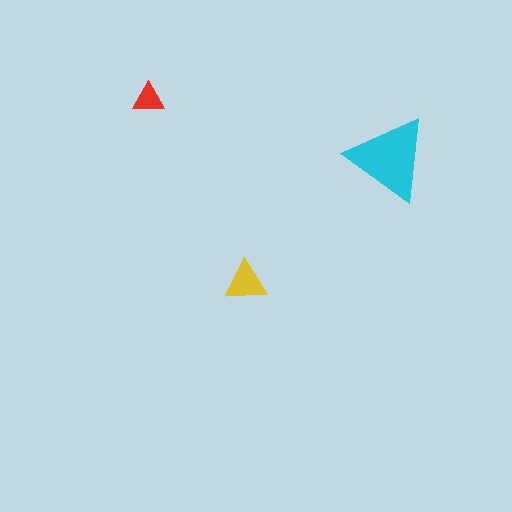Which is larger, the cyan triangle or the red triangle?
The cyan one.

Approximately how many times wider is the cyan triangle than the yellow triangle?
About 2 times wider.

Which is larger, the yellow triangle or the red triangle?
The yellow one.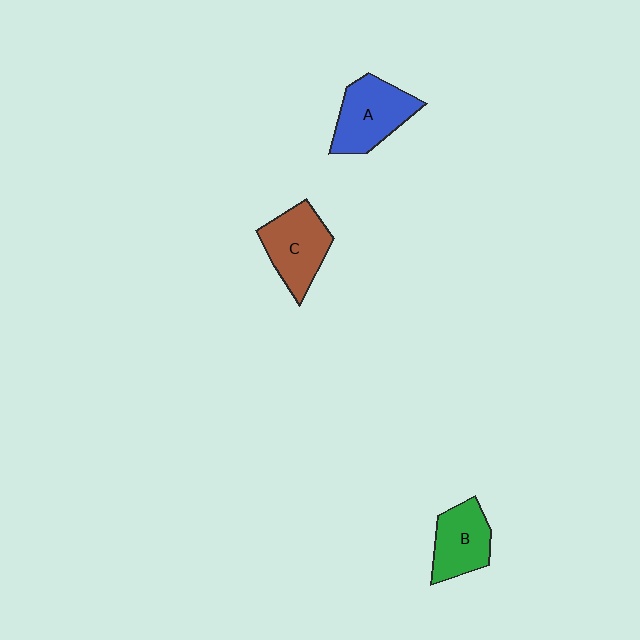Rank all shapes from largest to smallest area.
From largest to smallest: A (blue), C (brown), B (green).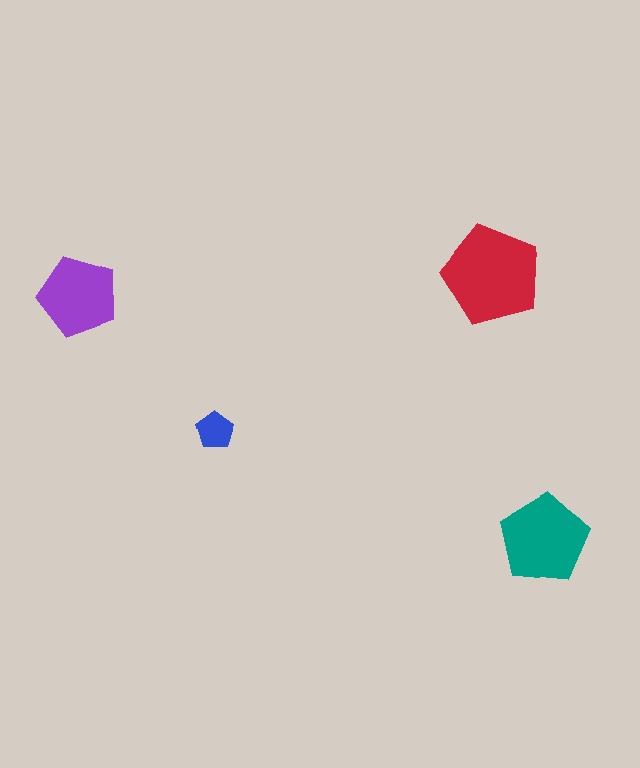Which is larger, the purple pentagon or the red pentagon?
The red one.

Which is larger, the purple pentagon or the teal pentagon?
The teal one.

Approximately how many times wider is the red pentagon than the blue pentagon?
About 2.5 times wider.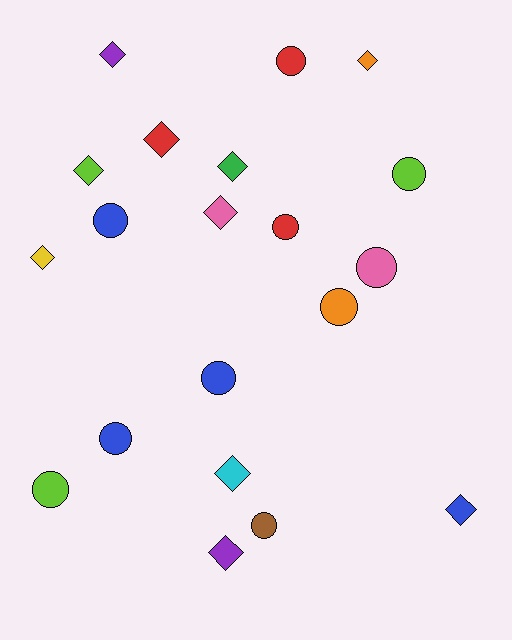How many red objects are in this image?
There are 3 red objects.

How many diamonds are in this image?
There are 10 diamonds.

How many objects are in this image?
There are 20 objects.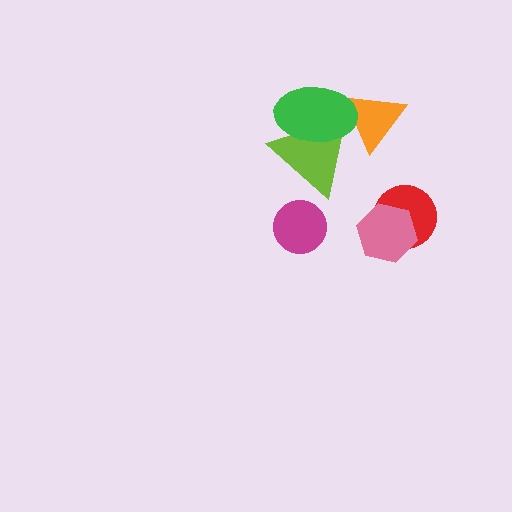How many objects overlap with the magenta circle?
0 objects overlap with the magenta circle.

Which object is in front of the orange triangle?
The green ellipse is in front of the orange triangle.